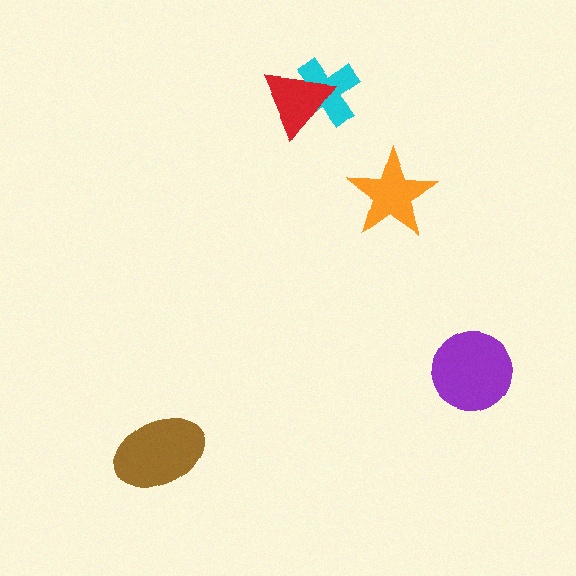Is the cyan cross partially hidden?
Yes, it is partially covered by another shape.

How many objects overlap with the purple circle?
0 objects overlap with the purple circle.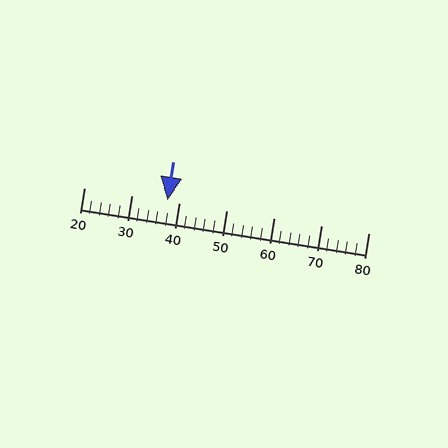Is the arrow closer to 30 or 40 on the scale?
The arrow is closer to 40.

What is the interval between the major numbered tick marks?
The major tick marks are spaced 10 units apart.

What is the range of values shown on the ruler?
The ruler shows values from 20 to 80.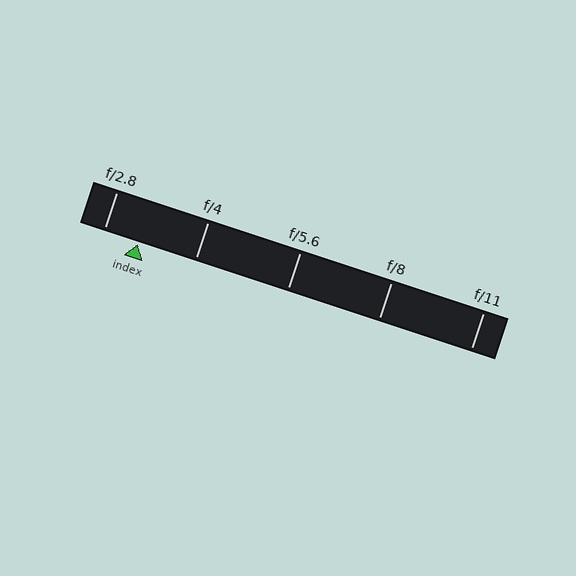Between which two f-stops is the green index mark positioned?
The index mark is between f/2.8 and f/4.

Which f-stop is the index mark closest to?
The index mark is closest to f/2.8.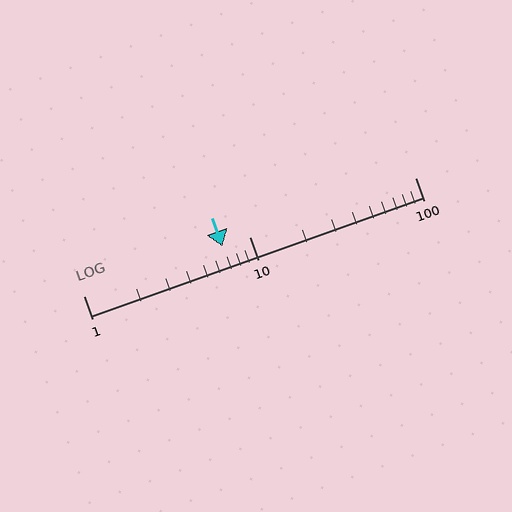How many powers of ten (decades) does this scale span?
The scale spans 2 decades, from 1 to 100.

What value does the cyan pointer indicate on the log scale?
The pointer indicates approximately 6.9.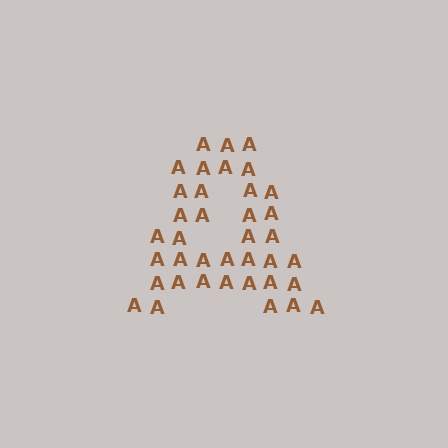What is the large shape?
The large shape is the letter A.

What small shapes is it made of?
It is made of small letter A's.